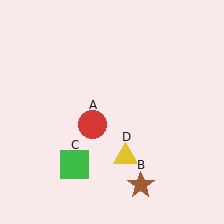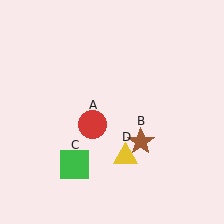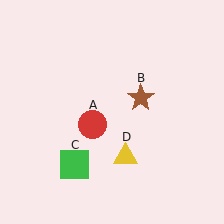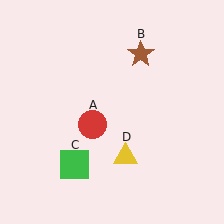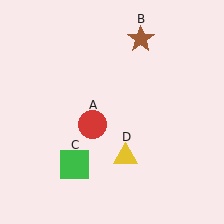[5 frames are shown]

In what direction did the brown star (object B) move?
The brown star (object B) moved up.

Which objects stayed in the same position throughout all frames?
Red circle (object A) and green square (object C) and yellow triangle (object D) remained stationary.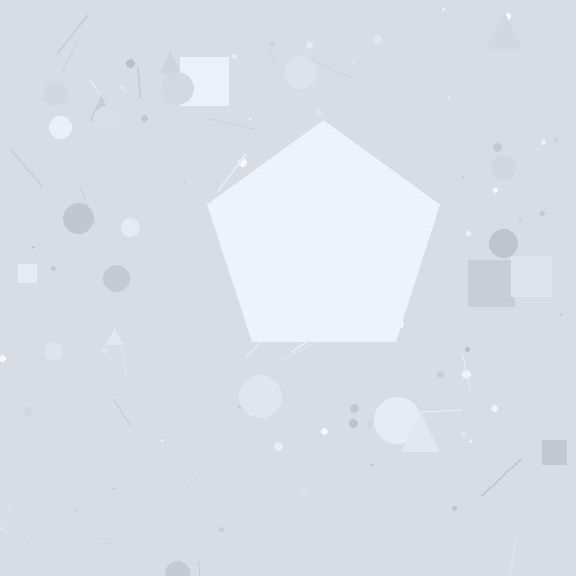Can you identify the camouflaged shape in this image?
The camouflaged shape is a pentagon.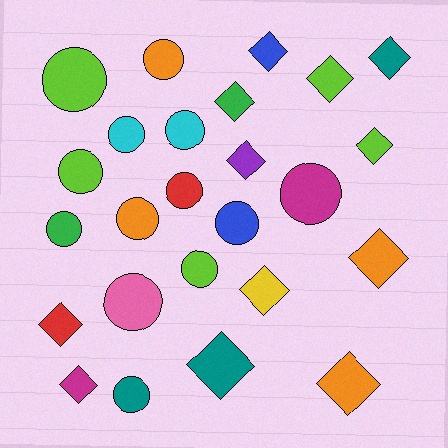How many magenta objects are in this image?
There are 2 magenta objects.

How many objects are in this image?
There are 25 objects.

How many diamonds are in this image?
There are 12 diamonds.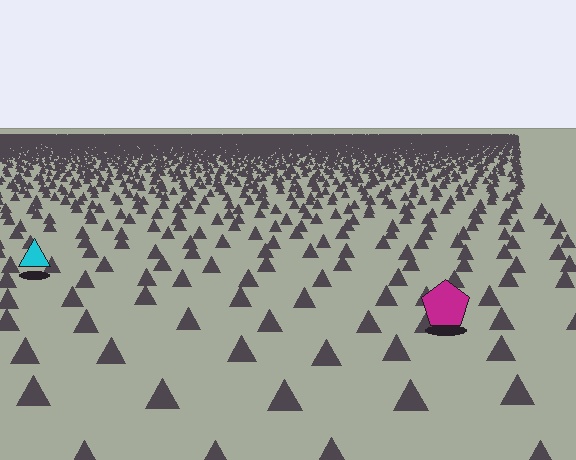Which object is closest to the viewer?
The magenta pentagon is closest. The texture marks near it are larger and more spread out.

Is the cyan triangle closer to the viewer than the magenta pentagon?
No. The magenta pentagon is closer — you can tell from the texture gradient: the ground texture is coarser near it.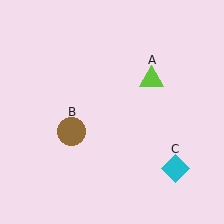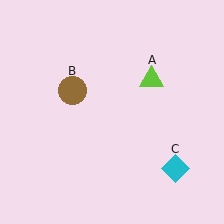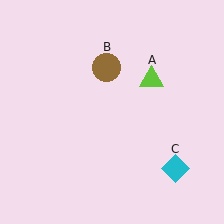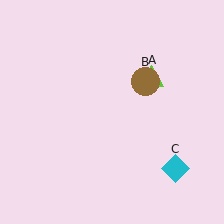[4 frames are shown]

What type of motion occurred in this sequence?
The brown circle (object B) rotated clockwise around the center of the scene.